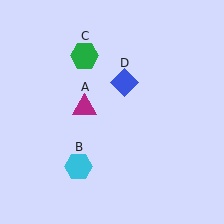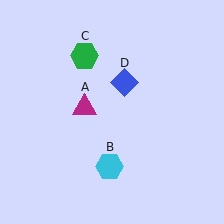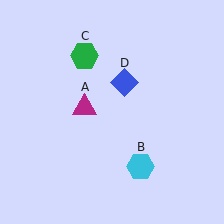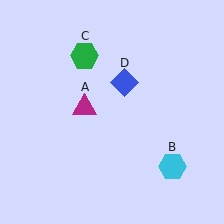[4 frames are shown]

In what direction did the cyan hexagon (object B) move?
The cyan hexagon (object B) moved right.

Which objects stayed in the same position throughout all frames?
Magenta triangle (object A) and green hexagon (object C) and blue diamond (object D) remained stationary.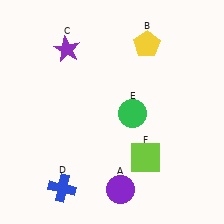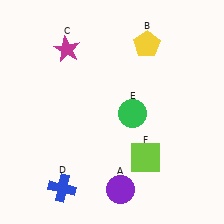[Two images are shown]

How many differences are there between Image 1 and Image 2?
There is 1 difference between the two images.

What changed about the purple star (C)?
In Image 1, C is purple. In Image 2, it changed to magenta.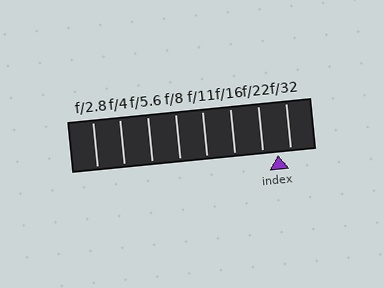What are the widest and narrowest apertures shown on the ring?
The widest aperture shown is f/2.8 and the narrowest is f/32.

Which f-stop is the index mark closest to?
The index mark is closest to f/32.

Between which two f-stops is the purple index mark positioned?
The index mark is between f/22 and f/32.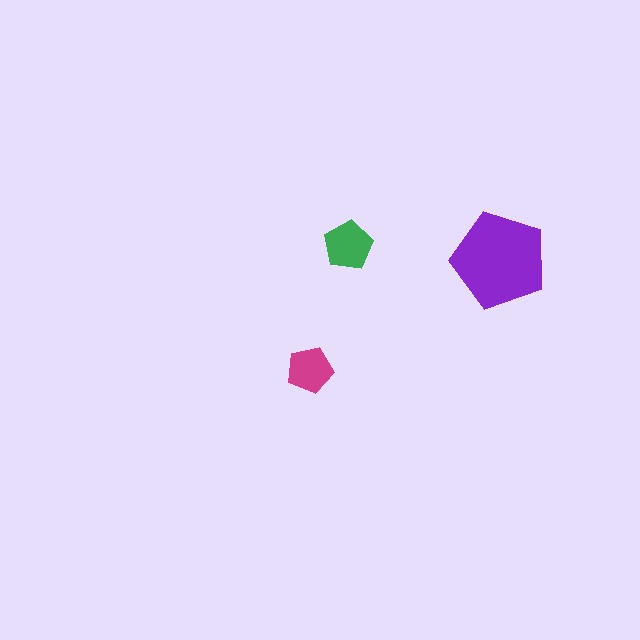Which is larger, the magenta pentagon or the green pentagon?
The green one.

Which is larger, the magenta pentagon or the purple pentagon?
The purple one.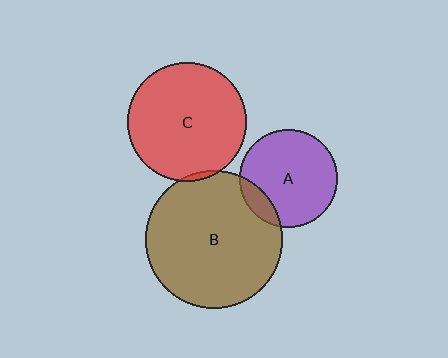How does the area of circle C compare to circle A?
Approximately 1.5 times.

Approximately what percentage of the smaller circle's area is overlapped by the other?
Approximately 5%.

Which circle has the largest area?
Circle B (brown).